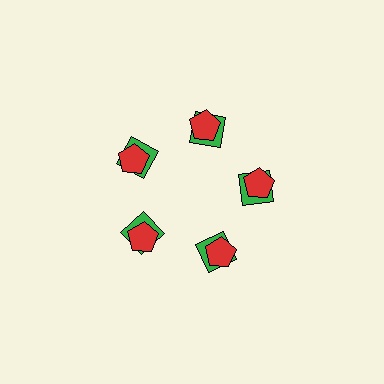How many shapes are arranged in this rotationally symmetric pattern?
There are 10 shapes, arranged in 5 groups of 2.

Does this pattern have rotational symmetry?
Yes, this pattern has 5-fold rotational symmetry. It looks the same after rotating 72 degrees around the center.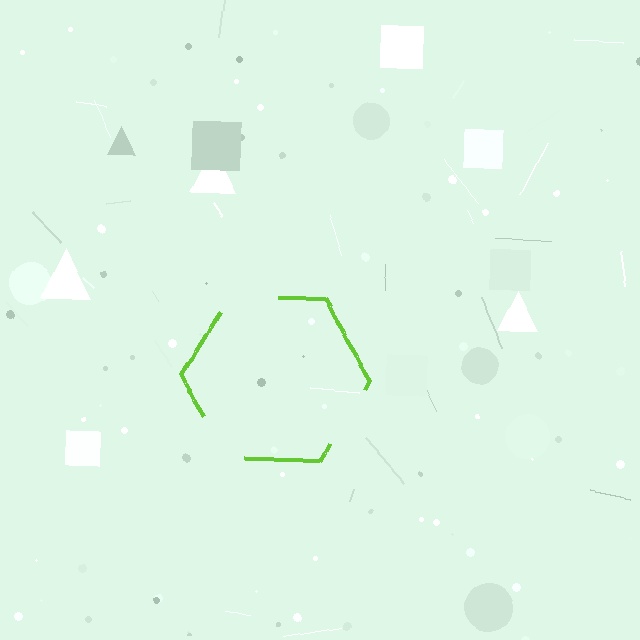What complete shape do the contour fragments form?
The contour fragments form a hexagon.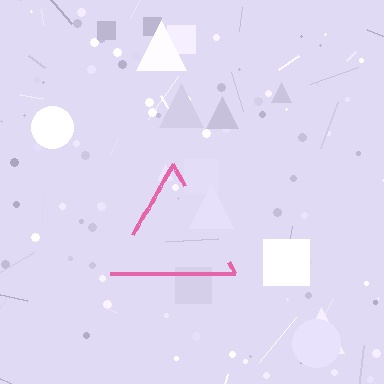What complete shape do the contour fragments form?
The contour fragments form a triangle.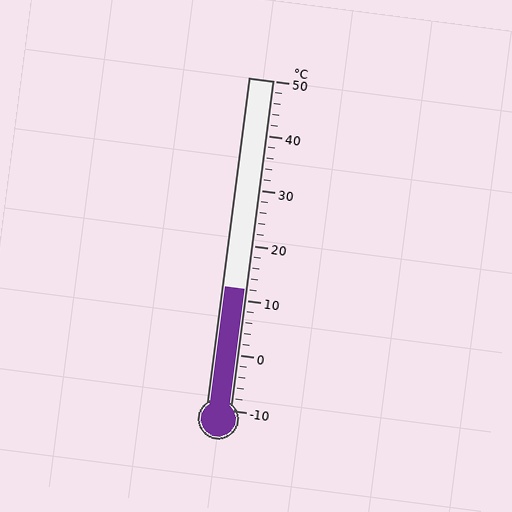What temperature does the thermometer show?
The thermometer shows approximately 12°C.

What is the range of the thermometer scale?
The thermometer scale ranges from -10°C to 50°C.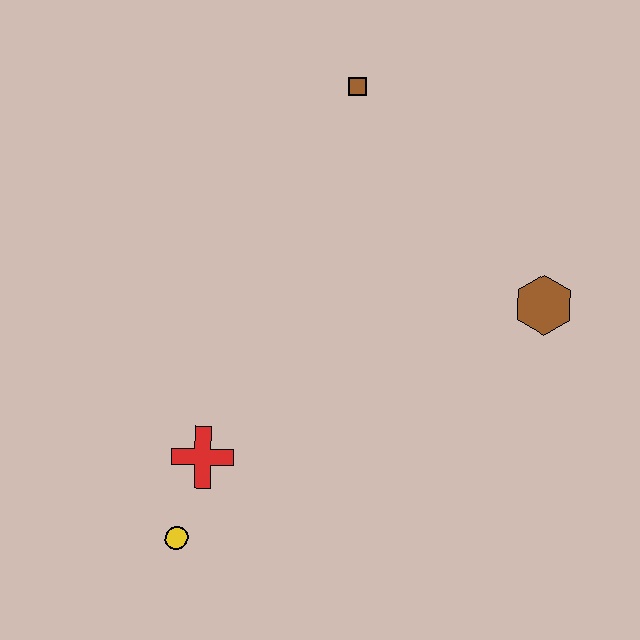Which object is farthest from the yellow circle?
The brown square is farthest from the yellow circle.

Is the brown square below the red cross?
No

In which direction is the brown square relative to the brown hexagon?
The brown square is above the brown hexagon.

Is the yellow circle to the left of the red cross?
Yes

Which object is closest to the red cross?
The yellow circle is closest to the red cross.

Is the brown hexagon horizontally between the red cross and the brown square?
No